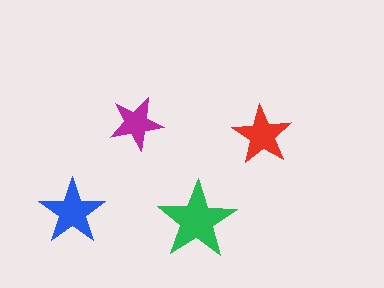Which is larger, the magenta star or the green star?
The green one.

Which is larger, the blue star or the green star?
The green one.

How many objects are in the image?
There are 4 objects in the image.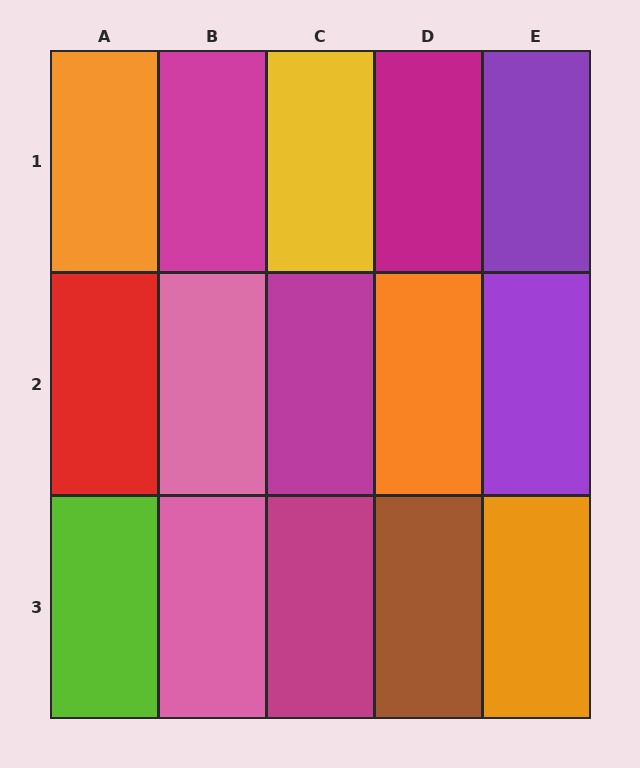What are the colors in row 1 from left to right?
Orange, magenta, yellow, magenta, purple.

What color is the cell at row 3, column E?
Orange.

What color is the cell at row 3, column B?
Pink.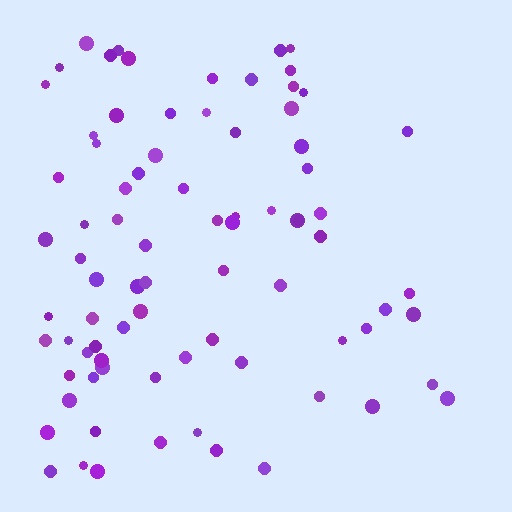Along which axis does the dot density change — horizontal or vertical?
Horizontal.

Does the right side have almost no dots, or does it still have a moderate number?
Still a moderate number, just noticeably fewer than the left.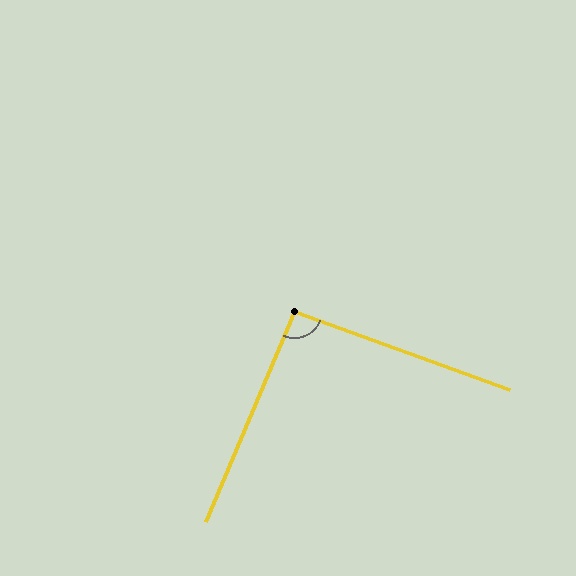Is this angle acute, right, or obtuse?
It is approximately a right angle.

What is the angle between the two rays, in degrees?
Approximately 93 degrees.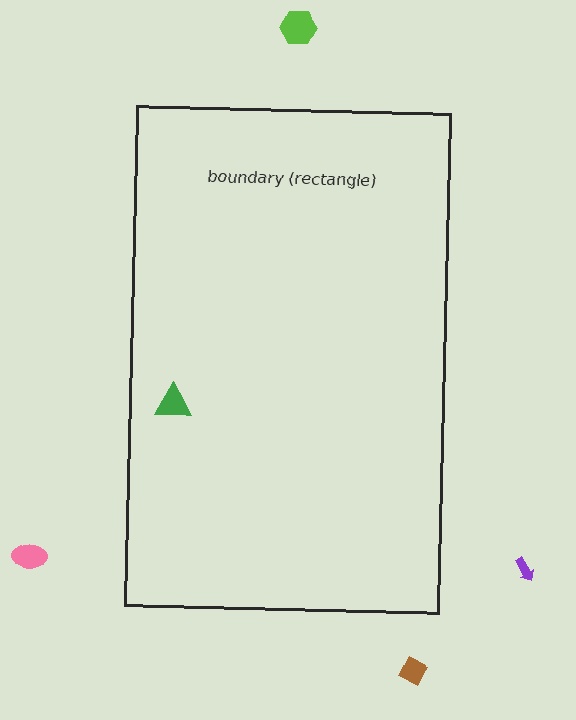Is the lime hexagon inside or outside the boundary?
Outside.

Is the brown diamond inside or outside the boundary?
Outside.